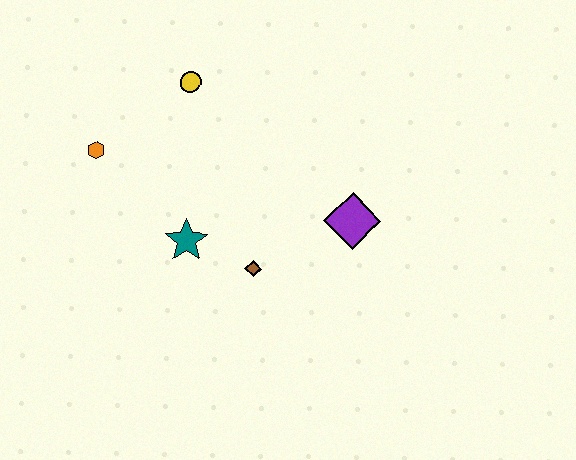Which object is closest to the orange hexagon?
The yellow circle is closest to the orange hexagon.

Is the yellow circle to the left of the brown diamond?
Yes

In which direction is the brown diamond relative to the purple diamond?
The brown diamond is to the left of the purple diamond.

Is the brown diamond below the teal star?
Yes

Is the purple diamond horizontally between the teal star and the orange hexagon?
No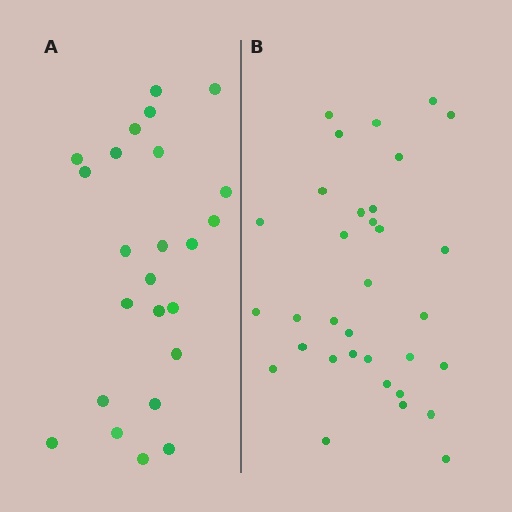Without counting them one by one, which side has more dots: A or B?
Region B (the right region) has more dots.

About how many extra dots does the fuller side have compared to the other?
Region B has roughly 8 or so more dots than region A.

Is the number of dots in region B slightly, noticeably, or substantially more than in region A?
Region B has noticeably more, but not dramatically so. The ratio is roughly 1.4 to 1.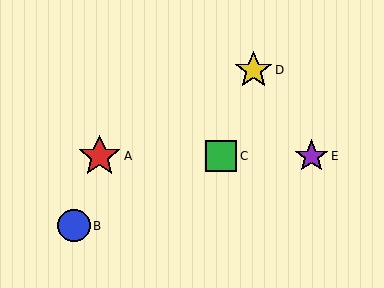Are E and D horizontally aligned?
No, E is at y≈156 and D is at y≈70.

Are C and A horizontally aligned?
Yes, both are at y≈156.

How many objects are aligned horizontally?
3 objects (A, C, E) are aligned horizontally.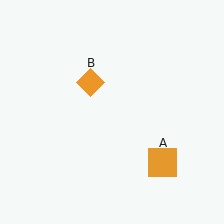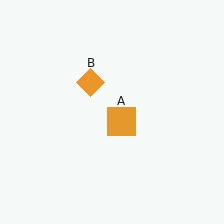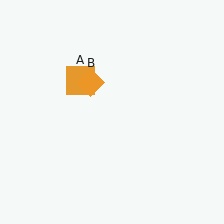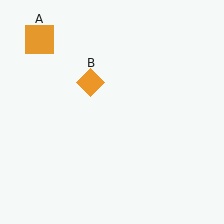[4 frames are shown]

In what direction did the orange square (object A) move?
The orange square (object A) moved up and to the left.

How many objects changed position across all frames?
1 object changed position: orange square (object A).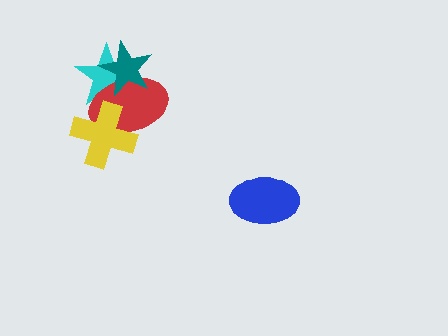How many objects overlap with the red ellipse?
3 objects overlap with the red ellipse.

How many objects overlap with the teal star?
2 objects overlap with the teal star.